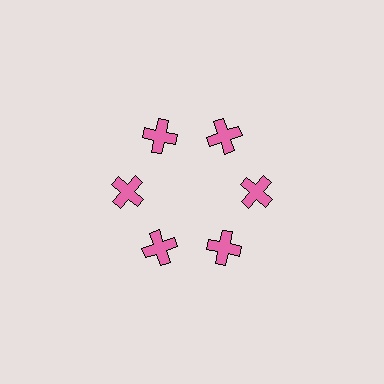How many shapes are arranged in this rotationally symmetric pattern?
There are 6 shapes, arranged in 6 groups of 1.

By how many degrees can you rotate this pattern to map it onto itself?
The pattern maps onto itself every 60 degrees of rotation.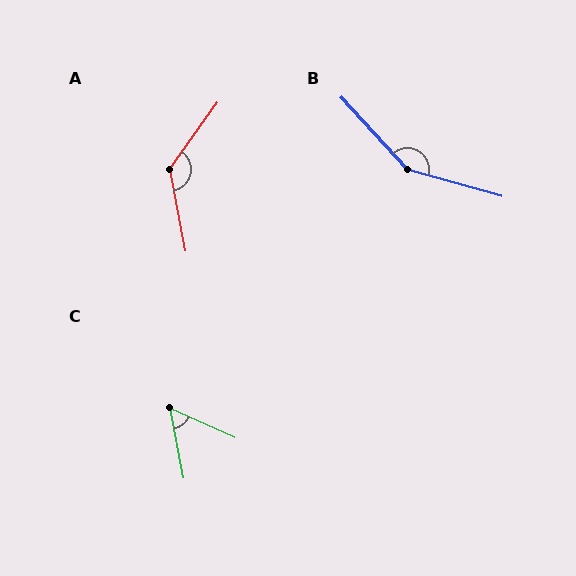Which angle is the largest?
B, at approximately 148 degrees.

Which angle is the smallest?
C, at approximately 54 degrees.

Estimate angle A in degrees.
Approximately 133 degrees.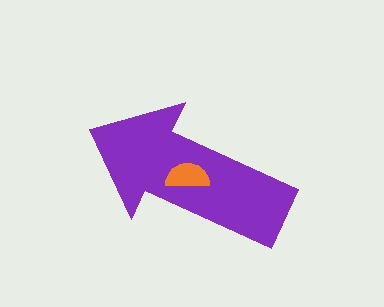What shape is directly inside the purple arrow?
The orange semicircle.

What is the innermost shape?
The orange semicircle.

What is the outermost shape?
The purple arrow.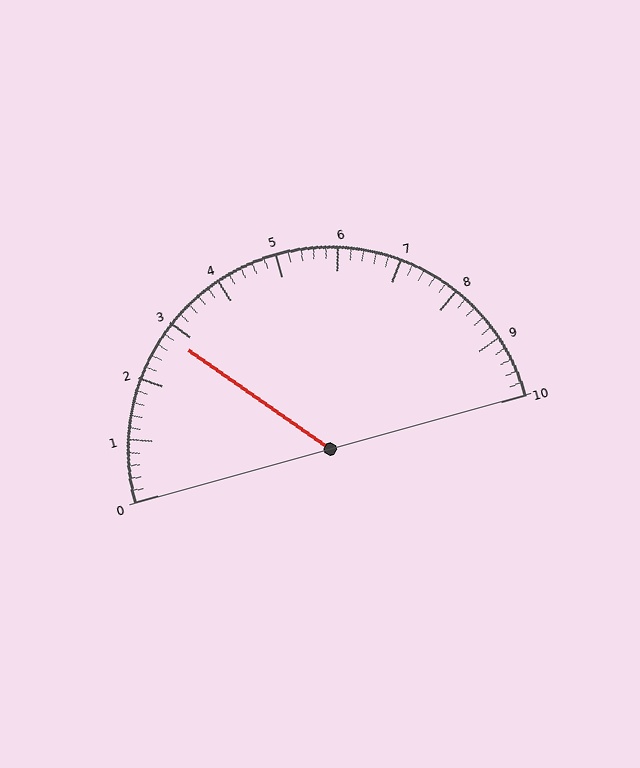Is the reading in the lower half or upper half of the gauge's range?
The reading is in the lower half of the range (0 to 10).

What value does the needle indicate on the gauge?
The needle indicates approximately 2.8.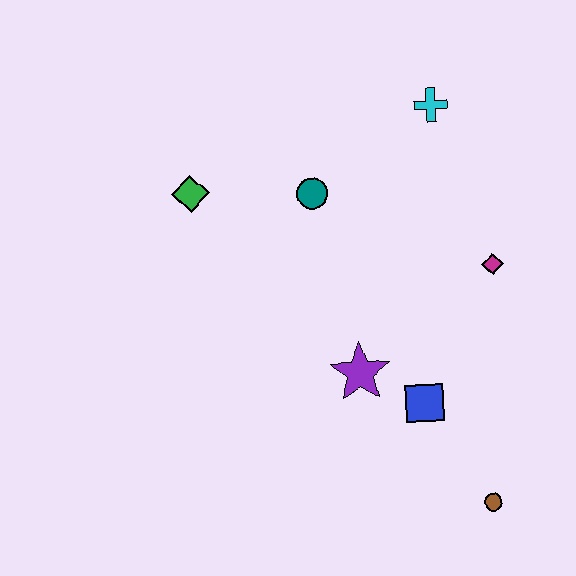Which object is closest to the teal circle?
The green diamond is closest to the teal circle.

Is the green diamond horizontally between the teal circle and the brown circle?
No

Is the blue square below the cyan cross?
Yes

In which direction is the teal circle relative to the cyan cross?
The teal circle is to the left of the cyan cross.